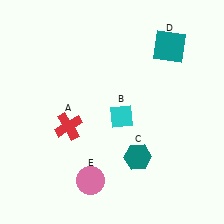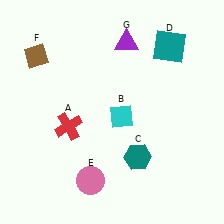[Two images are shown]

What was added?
A brown diamond (F), a purple triangle (G) were added in Image 2.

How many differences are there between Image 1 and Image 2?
There are 2 differences between the two images.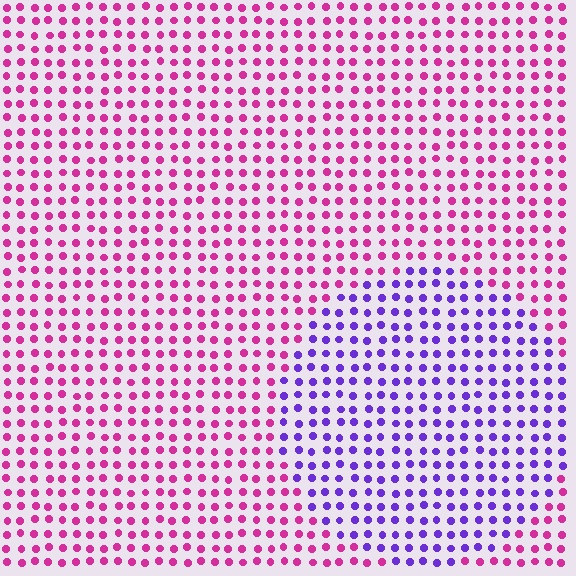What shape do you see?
I see a circle.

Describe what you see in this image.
The image is filled with small magenta elements in a uniform arrangement. A circle-shaped region is visible where the elements are tinted to a slightly different hue, forming a subtle color boundary.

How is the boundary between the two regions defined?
The boundary is defined purely by a slight shift in hue (about 59 degrees). Spacing, size, and orientation are identical on both sides.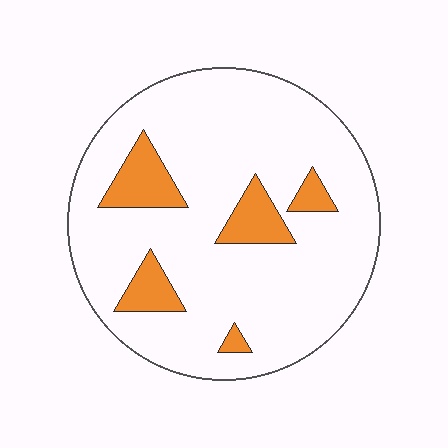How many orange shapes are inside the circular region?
5.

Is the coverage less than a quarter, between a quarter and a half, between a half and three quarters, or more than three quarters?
Less than a quarter.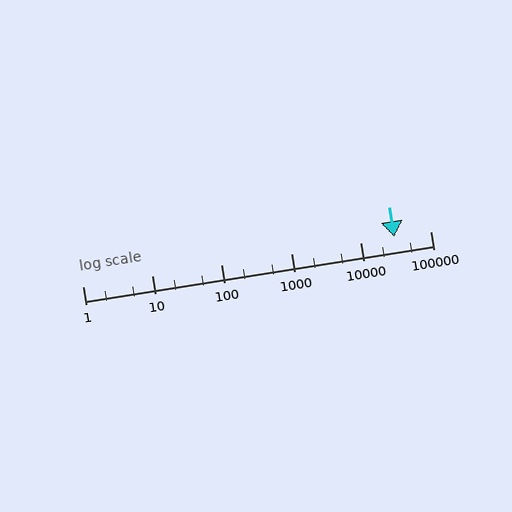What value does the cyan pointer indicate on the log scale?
The pointer indicates approximately 30000.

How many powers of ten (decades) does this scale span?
The scale spans 5 decades, from 1 to 100000.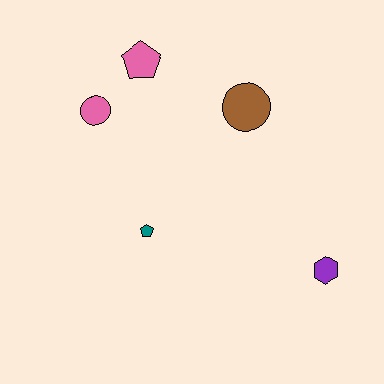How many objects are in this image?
There are 5 objects.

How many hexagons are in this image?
There is 1 hexagon.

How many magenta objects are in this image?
There are no magenta objects.